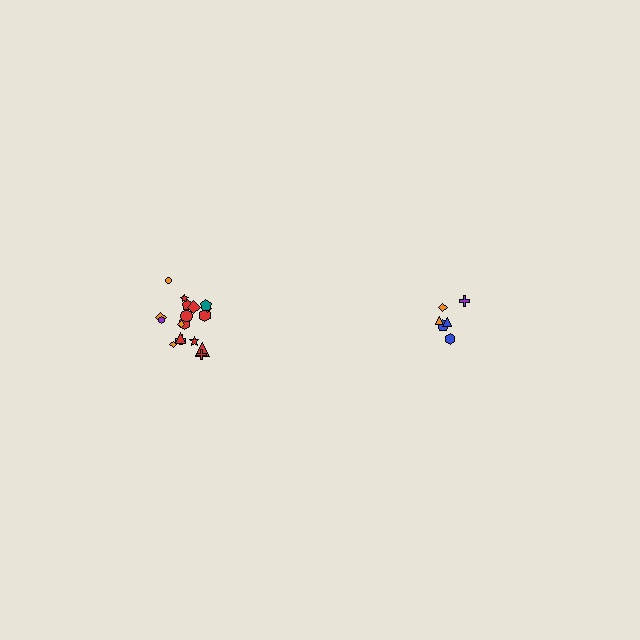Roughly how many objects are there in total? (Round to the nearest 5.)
Roughly 25 objects in total.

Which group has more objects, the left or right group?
The left group.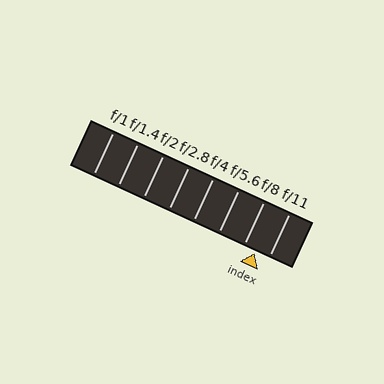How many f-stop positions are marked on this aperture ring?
There are 8 f-stop positions marked.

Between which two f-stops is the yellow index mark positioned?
The index mark is between f/8 and f/11.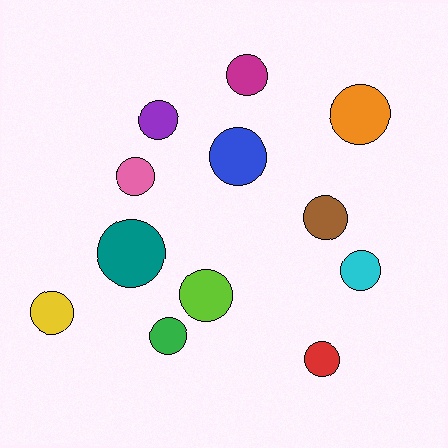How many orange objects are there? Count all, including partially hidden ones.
There is 1 orange object.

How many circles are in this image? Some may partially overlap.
There are 12 circles.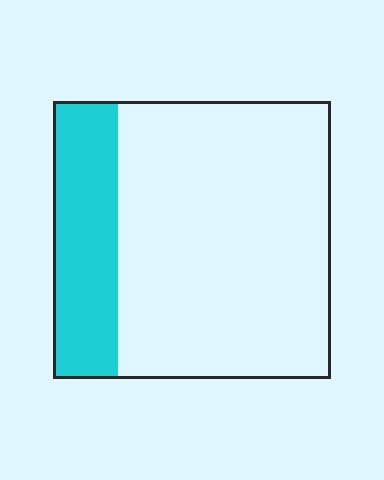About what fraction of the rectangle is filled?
About one quarter (1/4).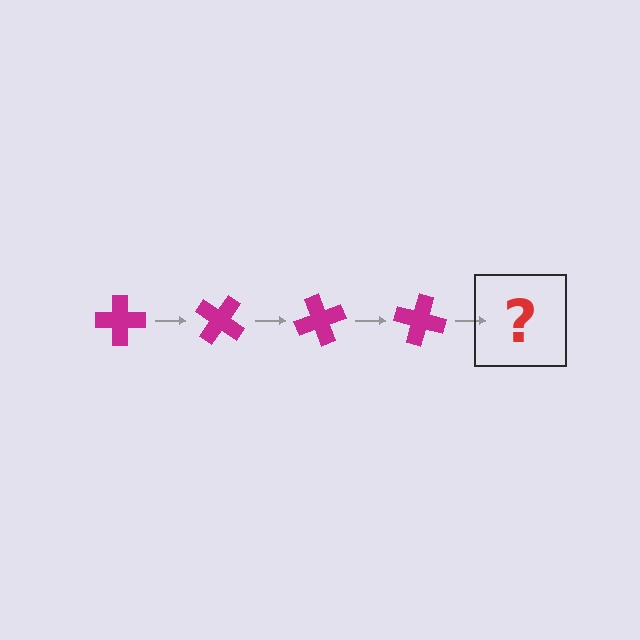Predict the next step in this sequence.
The next step is a magenta cross rotated 140 degrees.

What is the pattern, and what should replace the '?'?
The pattern is that the cross rotates 35 degrees each step. The '?' should be a magenta cross rotated 140 degrees.